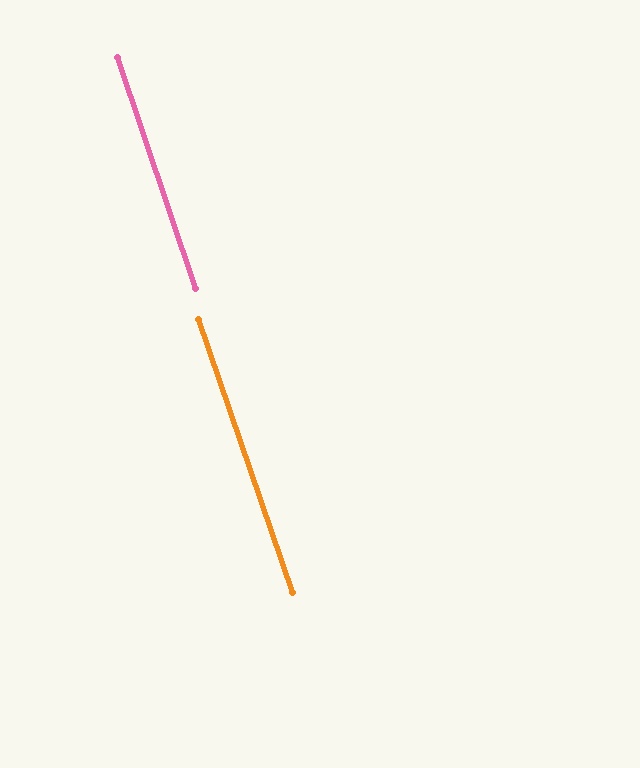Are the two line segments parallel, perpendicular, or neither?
Parallel — their directions differ by only 0.3°.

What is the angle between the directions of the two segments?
Approximately 0 degrees.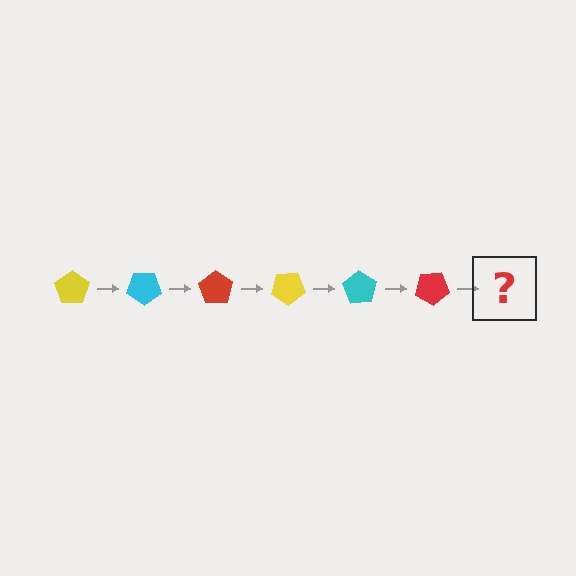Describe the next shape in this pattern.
It should be a yellow pentagon, rotated 210 degrees from the start.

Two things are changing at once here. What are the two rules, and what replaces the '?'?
The two rules are that it rotates 35 degrees each step and the color cycles through yellow, cyan, and red. The '?' should be a yellow pentagon, rotated 210 degrees from the start.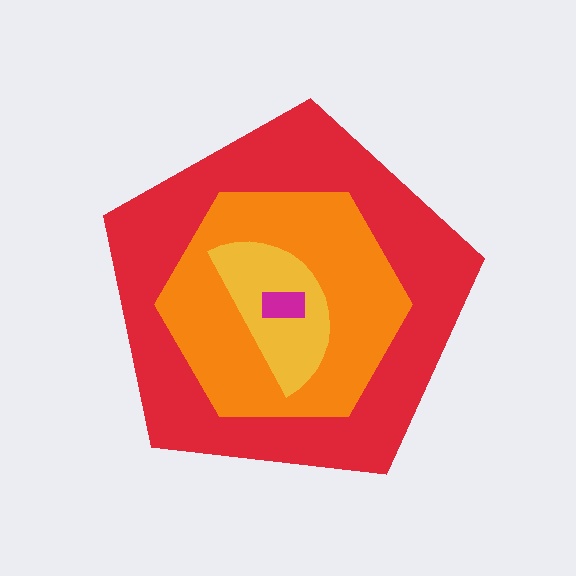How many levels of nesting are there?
4.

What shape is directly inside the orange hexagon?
The yellow semicircle.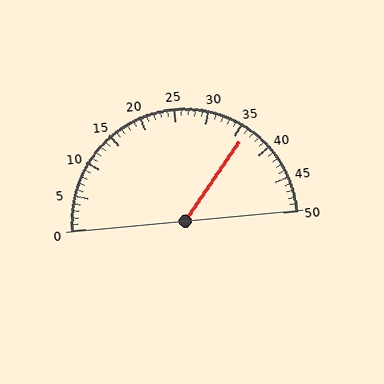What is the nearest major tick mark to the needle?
The nearest major tick mark is 35.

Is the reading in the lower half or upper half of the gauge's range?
The reading is in the upper half of the range (0 to 50).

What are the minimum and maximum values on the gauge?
The gauge ranges from 0 to 50.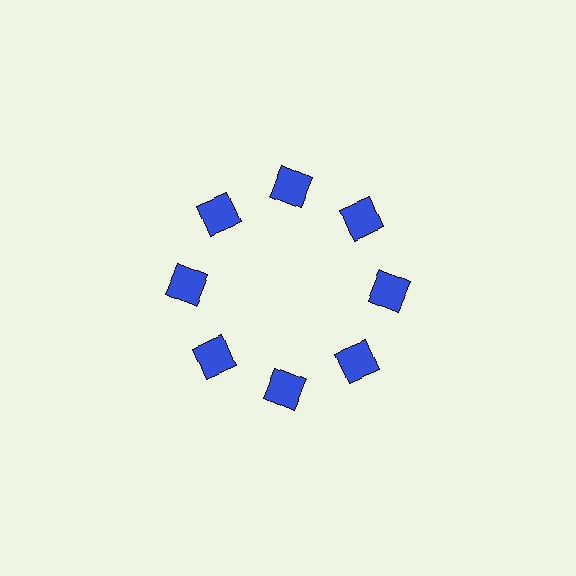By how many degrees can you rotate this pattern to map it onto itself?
The pattern maps onto itself every 45 degrees of rotation.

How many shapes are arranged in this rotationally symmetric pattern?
There are 8 shapes, arranged in 8 groups of 1.